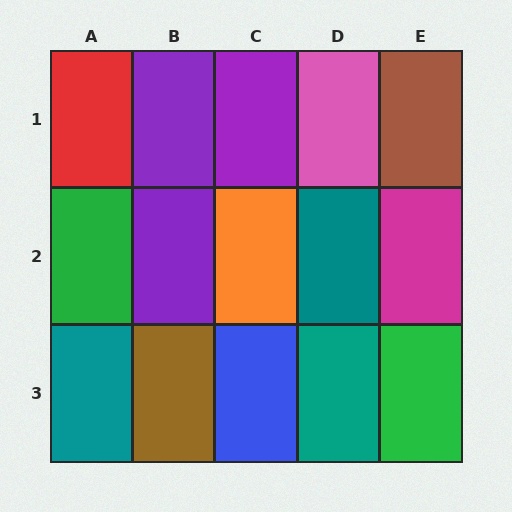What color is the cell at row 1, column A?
Red.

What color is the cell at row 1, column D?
Pink.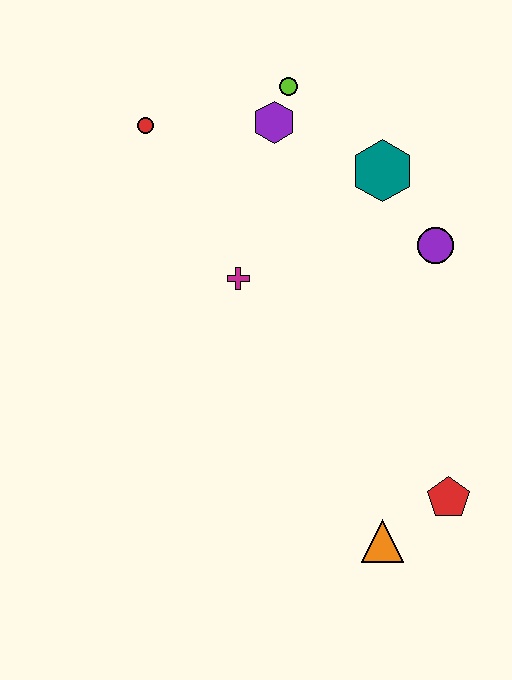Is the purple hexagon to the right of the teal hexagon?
No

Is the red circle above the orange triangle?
Yes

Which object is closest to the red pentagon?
The orange triangle is closest to the red pentagon.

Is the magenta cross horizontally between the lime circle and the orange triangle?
No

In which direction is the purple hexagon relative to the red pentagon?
The purple hexagon is above the red pentagon.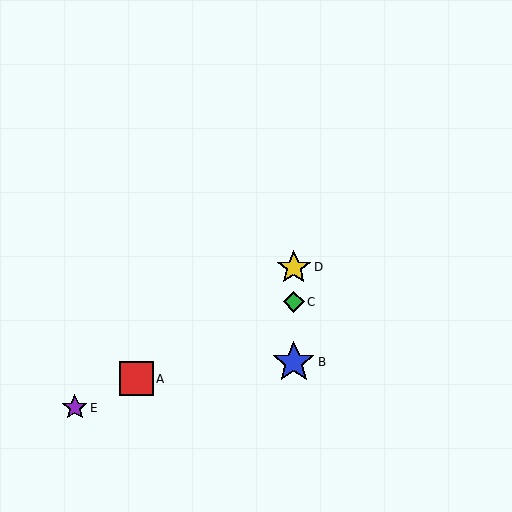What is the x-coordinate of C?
Object C is at x≈294.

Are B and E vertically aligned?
No, B is at x≈294 and E is at x≈75.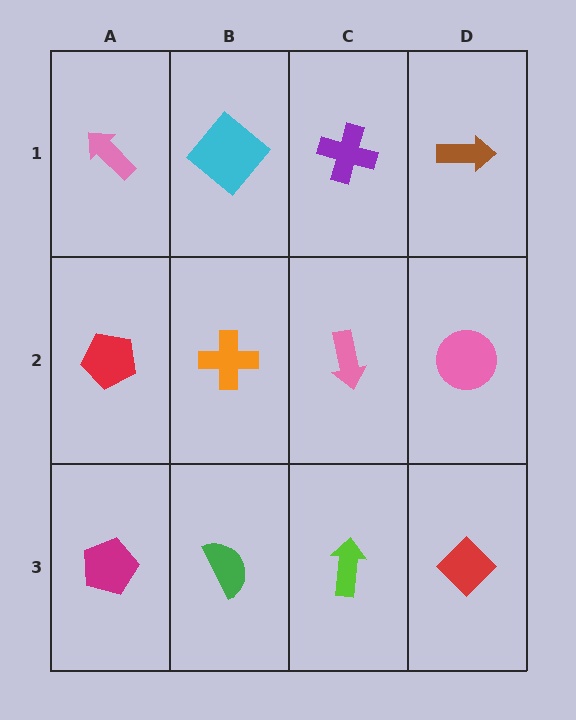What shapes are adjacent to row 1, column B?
An orange cross (row 2, column B), a pink arrow (row 1, column A), a purple cross (row 1, column C).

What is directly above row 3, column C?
A pink arrow.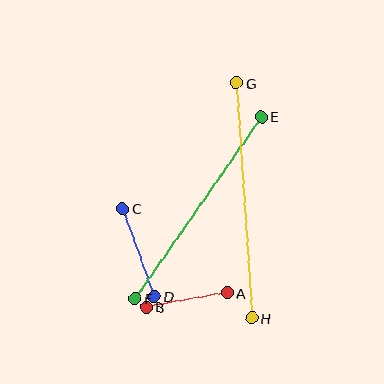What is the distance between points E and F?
The distance is approximately 221 pixels.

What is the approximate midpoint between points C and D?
The midpoint is at approximately (138, 253) pixels.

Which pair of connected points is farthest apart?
Points G and H are farthest apart.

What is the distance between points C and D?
The distance is approximately 94 pixels.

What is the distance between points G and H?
The distance is approximately 236 pixels.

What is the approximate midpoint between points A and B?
The midpoint is at approximately (187, 300) pixels.